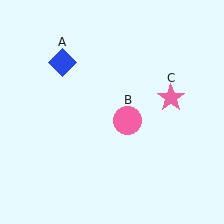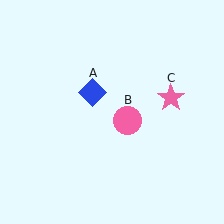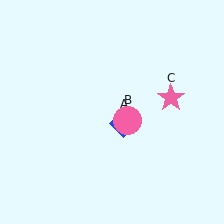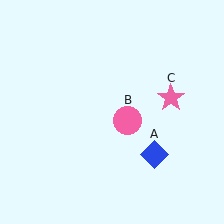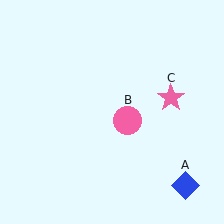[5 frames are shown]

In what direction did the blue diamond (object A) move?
The blue diamond (object A) moved down and to the right.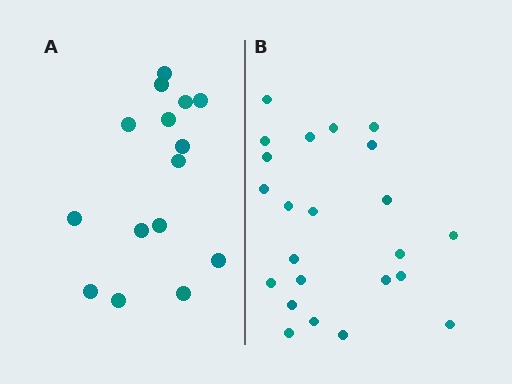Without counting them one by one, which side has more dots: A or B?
Region B (the right region) has more dots.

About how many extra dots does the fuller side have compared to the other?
Region B has roughly 8 or so more dots than region A.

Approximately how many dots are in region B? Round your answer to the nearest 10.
About 20 dots. (The exact count is 23, which rounds to 20.)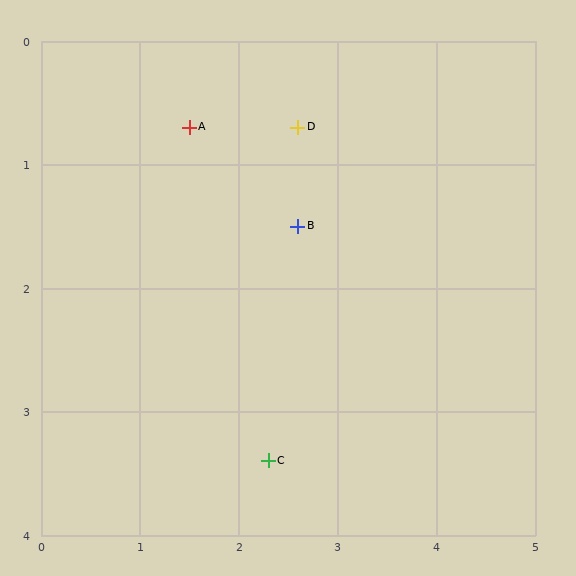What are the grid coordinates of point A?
Point A is at approximately (1.5, 0.7).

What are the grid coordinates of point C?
Point C is at approximately (2.3, 3.4).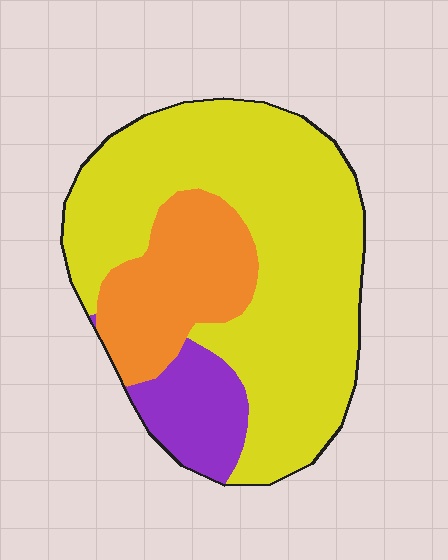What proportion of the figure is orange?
Orange covers around 20% of the figure.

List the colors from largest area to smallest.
From largest to smallest: yellow, orange, purple.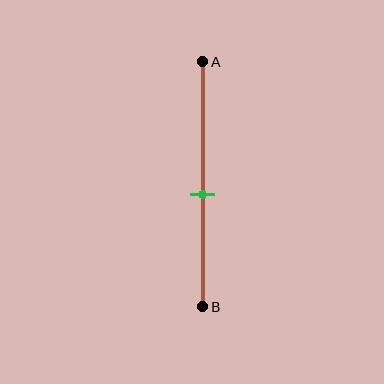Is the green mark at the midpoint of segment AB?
No, the mark is at about 55% from A, not at the 50% midpoint.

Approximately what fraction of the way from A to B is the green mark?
The green mark is approximately 55% of the way from A to B.